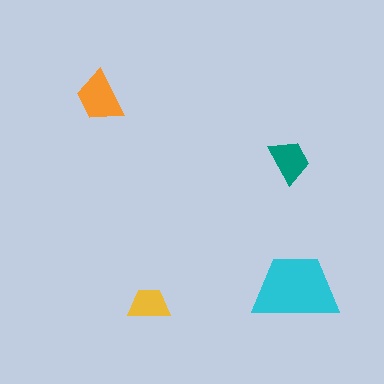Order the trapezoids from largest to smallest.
the cyan one, the orange one, the teal one, the yellow one.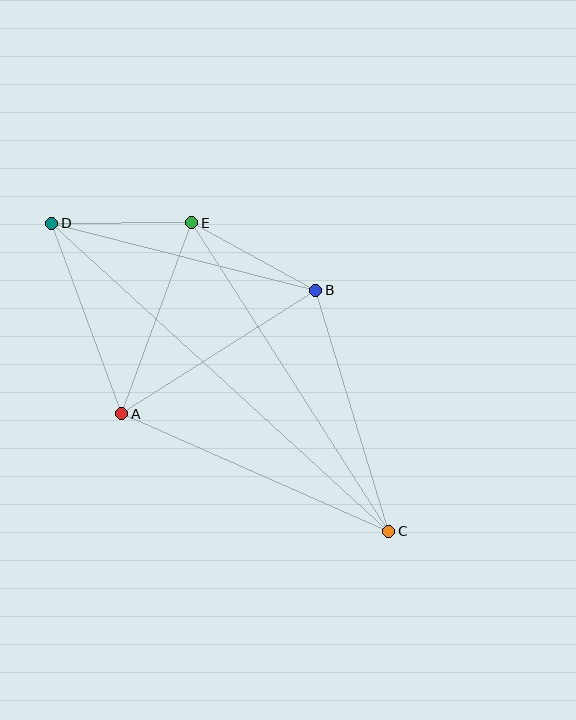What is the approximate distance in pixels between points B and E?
The distance between B and E is approximately 141 pixels.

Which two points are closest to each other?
Points D and E are closest to each other.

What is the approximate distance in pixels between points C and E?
The distance between C and E is approximately 366 pixels.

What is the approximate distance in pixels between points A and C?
The distance between A and C is approximately 292 pixels.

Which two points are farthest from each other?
Points C and D are farthest from each other.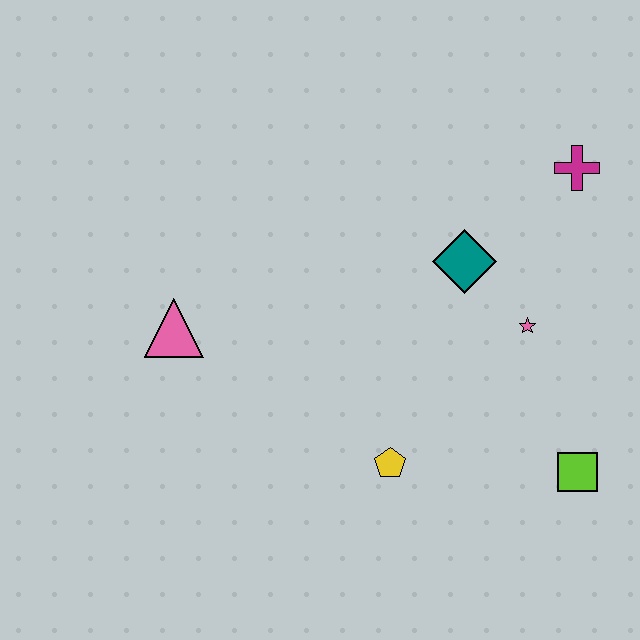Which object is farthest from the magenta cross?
The pink triangle is farthest from the magenta cross.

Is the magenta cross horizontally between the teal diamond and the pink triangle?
No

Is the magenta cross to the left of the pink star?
No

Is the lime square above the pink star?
No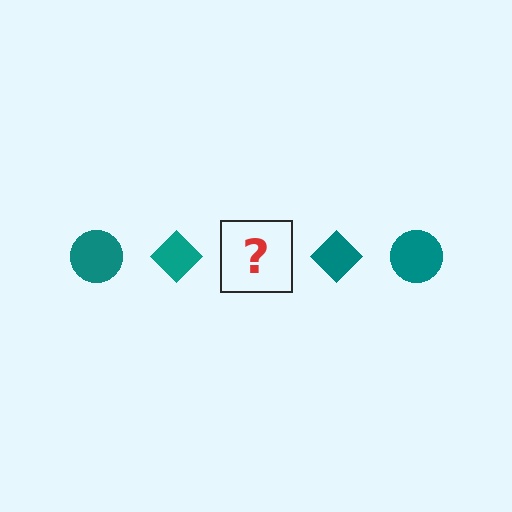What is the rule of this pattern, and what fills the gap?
The rule is that the pattern cycles through circle, diamond shapes in teal. The gap should be filled with a teal circle.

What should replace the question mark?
The question mark should be replaced with a teal circle.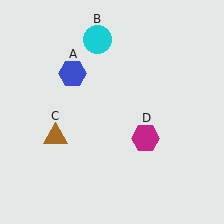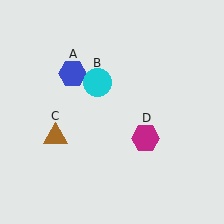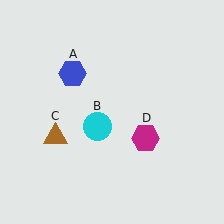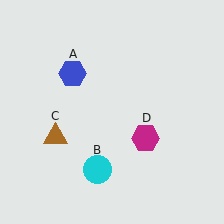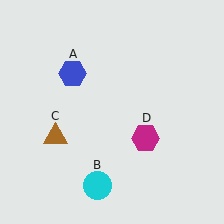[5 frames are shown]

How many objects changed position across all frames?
1 object changed position: cyan circle (object B).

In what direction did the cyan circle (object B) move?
The cyan circle (object B) moved down.